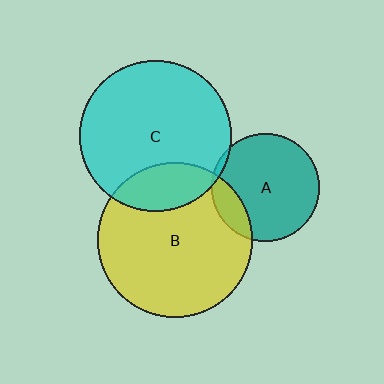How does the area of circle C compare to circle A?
Approximately 2.0 times.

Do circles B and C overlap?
Yes.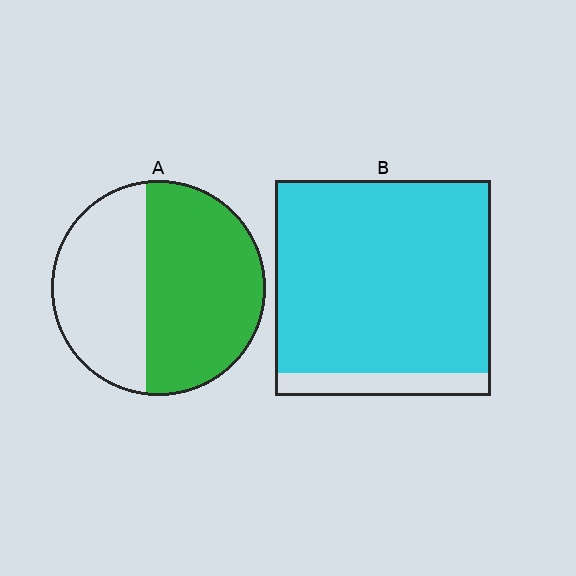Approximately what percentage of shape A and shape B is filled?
A is approximately 55% and B is approximately 90%.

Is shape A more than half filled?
Yes.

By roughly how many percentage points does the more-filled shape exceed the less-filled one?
By roughly 30 percentage points (B over A).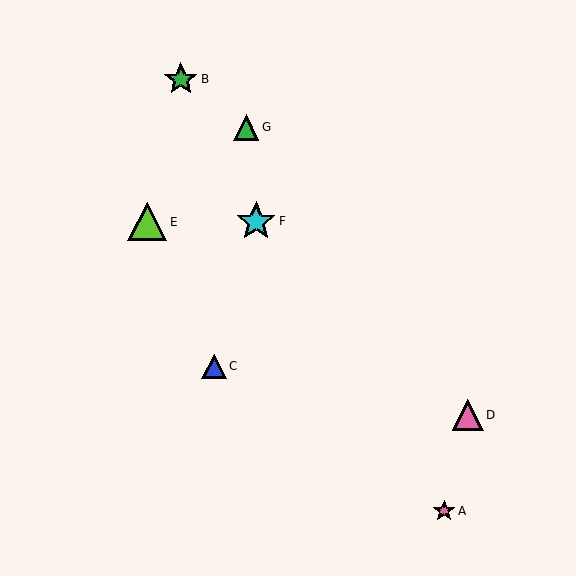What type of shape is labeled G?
Shape G is a green triangle.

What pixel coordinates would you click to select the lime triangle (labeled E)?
Click at (147, 222) to select the lime triangle E.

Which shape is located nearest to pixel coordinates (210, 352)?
The blue triangle (labeled C) at (214, 366) is nearest to that location.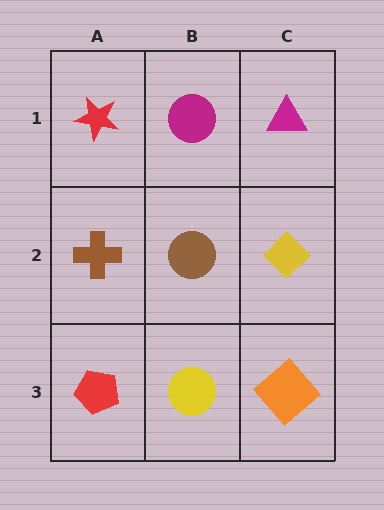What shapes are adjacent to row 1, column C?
A yellow diamond (row 2, column C), a magenta circle (row 1, column B).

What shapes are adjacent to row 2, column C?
A magenta triangle (row 1, column C), an orange diamond (row 3, column C), a brown circle (row 2, column B).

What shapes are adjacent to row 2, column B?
A magenta circle (row 1, column B), a yellow circle (row 3, column B), a brown cross (row 2, column A), a yellow diamond (row 2, column C).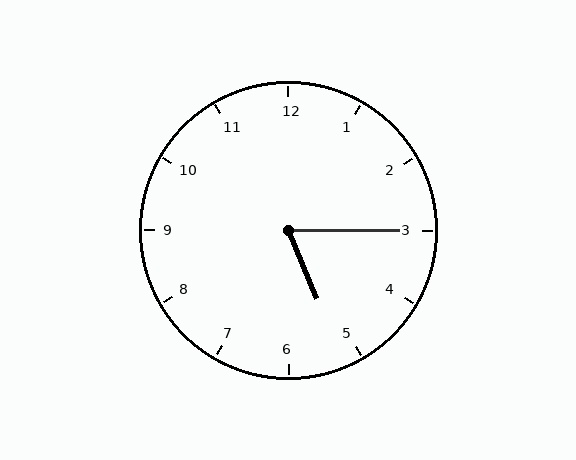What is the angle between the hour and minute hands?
Approximately 68 degrees.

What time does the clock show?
5:15.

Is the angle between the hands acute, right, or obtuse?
It is acute.